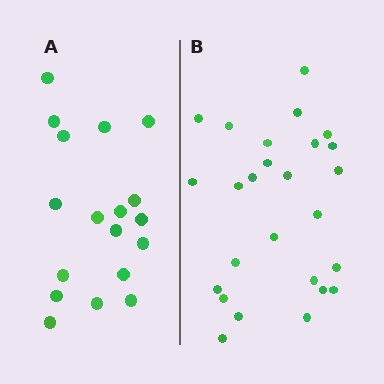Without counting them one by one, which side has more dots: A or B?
Region B (the right region) has more dots.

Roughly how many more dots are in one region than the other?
Region B has roughly 8 or so more dots than region A.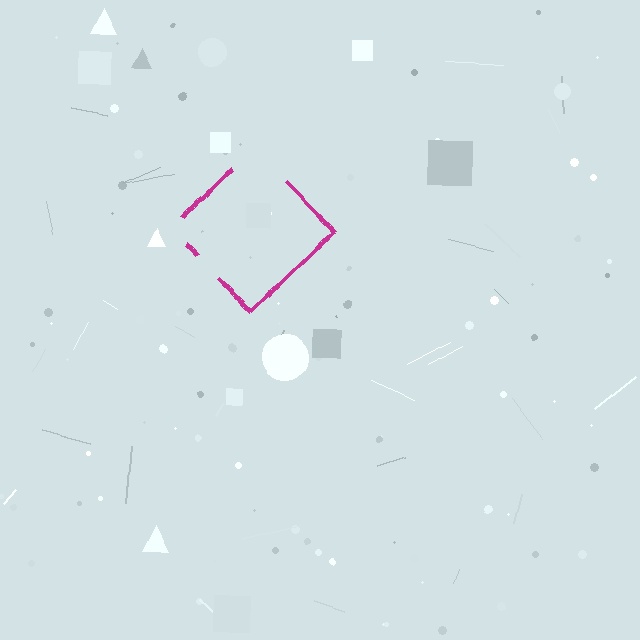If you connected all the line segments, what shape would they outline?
They would outline a diamond.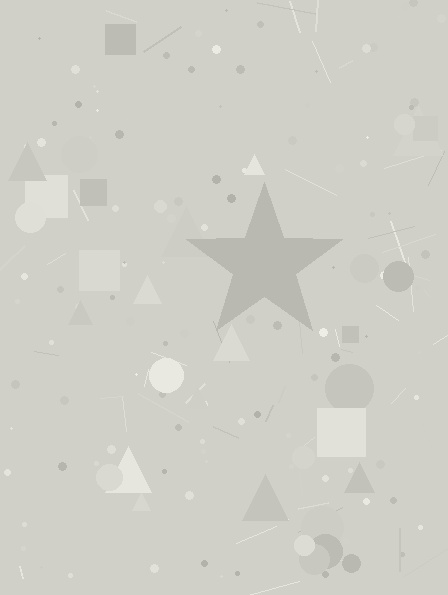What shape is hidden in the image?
A star is hidden in the image.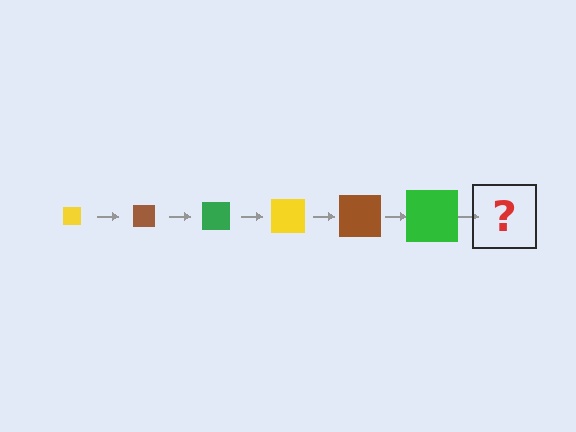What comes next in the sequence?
The next element should be a yellow square, larger than the previous one.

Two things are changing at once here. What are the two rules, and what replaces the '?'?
The two rules are that the square grows larger each step and the color cycles through yellow, brown, and green. The '?' should be a yellow square, larger than the previous one.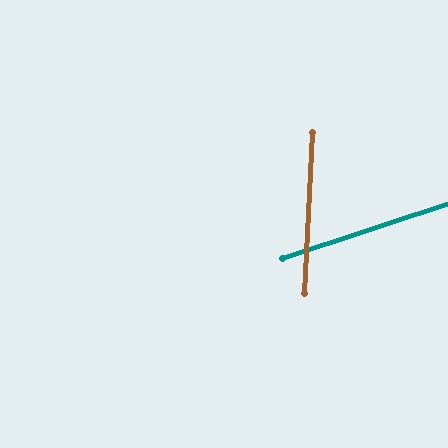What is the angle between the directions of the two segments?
Approximately 69 degrees.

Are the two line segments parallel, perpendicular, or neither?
Neither parallel nor perpendicular — they differ by about 69°.